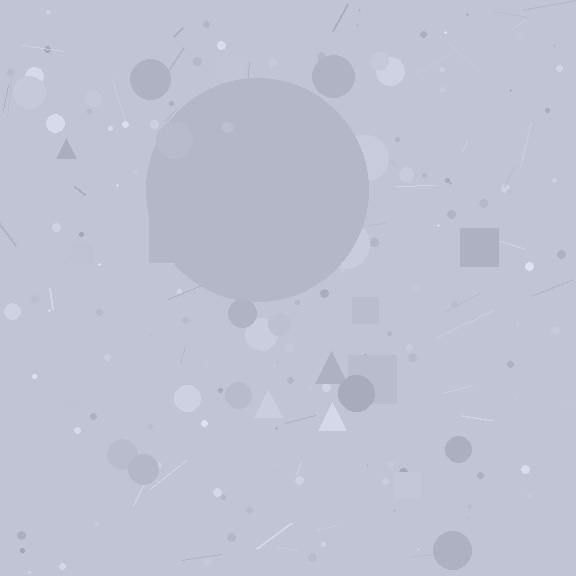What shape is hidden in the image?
A circle is hidden in the image.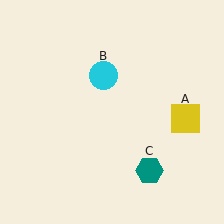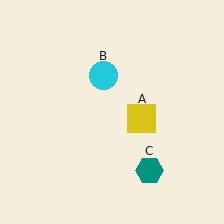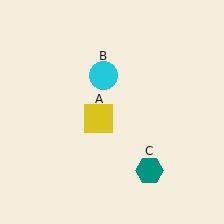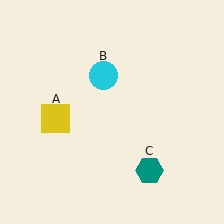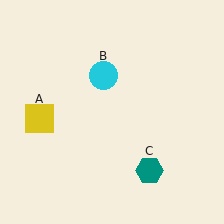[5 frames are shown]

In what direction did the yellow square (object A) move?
The yellow square (object A) moved left.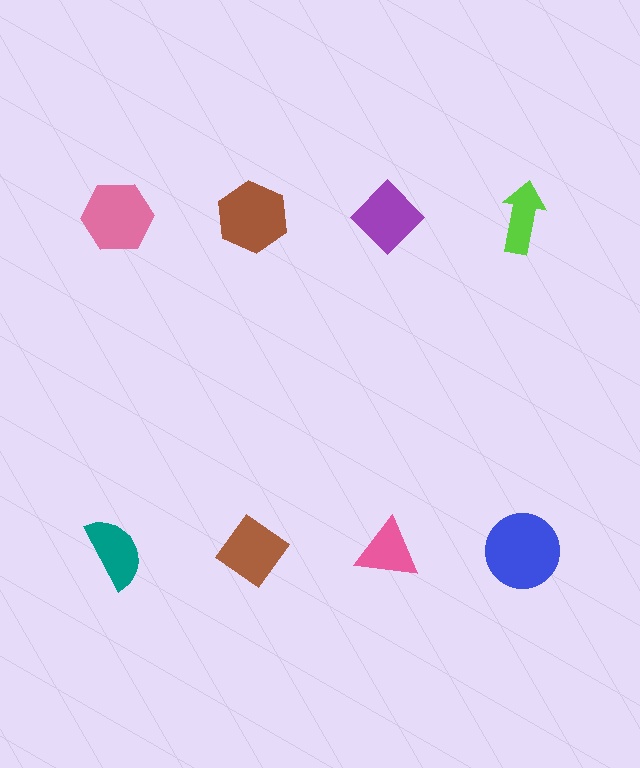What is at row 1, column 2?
A brown hexagon.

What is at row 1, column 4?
A lime arrow.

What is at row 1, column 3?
A purple diamond.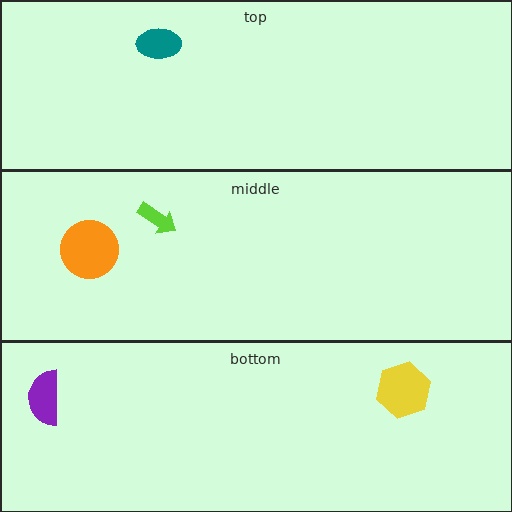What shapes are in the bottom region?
The yellow hexagon, the purple semicircle.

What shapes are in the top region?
The teal ellipse.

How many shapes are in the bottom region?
2.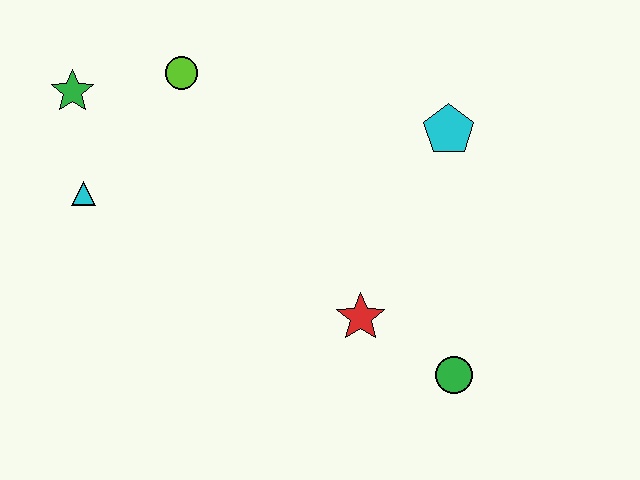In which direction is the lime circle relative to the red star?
The lime circle is above the red star.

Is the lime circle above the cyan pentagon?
Yes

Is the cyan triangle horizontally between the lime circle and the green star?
Yes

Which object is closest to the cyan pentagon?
The red star is closest to the cyan pentagon.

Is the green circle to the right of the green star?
Yes